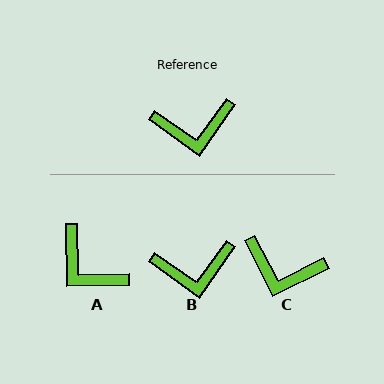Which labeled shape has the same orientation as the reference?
B.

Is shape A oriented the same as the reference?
No, it is off by about 53 degrees.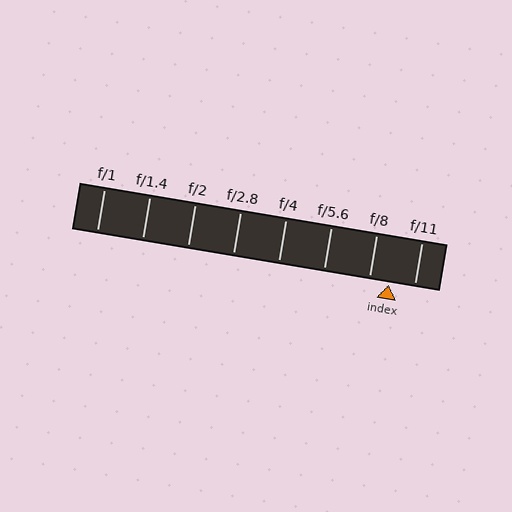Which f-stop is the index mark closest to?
The index mark is closest to f/8.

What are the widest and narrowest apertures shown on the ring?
The widest aperture shown is f/1 and the narrowest is f/11.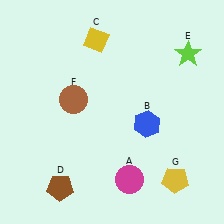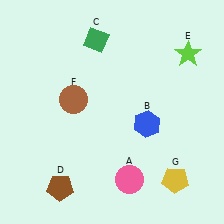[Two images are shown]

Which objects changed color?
A changed from magenta to pink. C changed from yellow to green.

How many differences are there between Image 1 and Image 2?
There are 2 differences between the two images.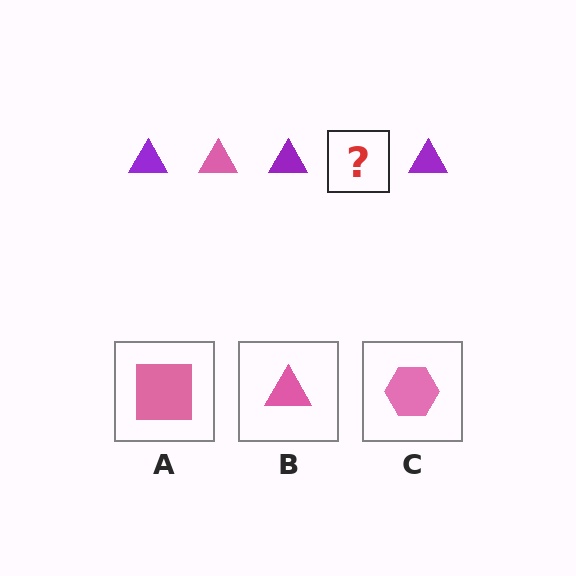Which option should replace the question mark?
Option B.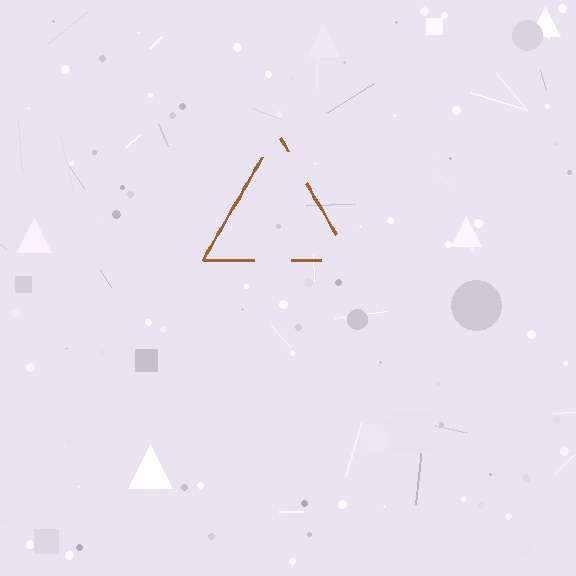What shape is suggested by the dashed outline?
The dashed outline suggests a triangle.